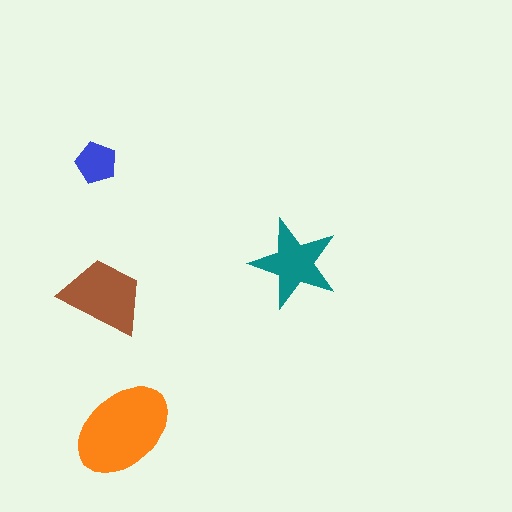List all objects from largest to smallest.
The orange ellipse, the brown trapezoid, the teal star, the blue pentagon.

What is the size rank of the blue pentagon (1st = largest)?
4th.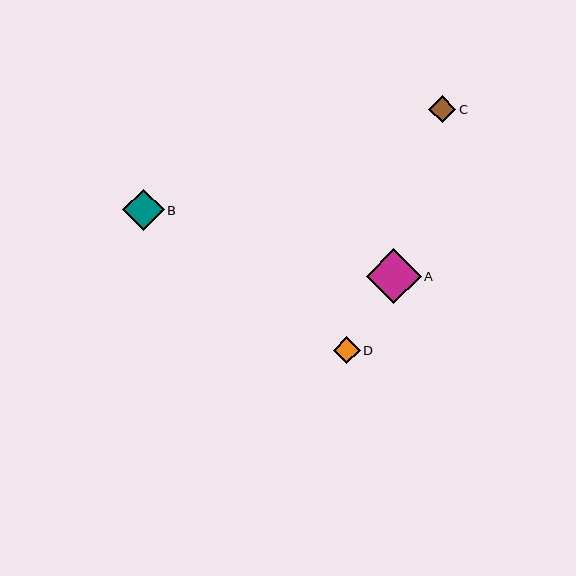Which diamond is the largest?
Diamond A is the largest with a size of approximately 55 pixels.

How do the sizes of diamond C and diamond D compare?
Diamond C and diamond D are approximately the same size.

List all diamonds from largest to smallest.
From largest to smallest: A, B, C, D.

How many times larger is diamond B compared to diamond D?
Diamond B is approximately 1.5 times the size of diamond D.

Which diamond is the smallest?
Diamond D is the smallest with a size of approximately 27 pixels.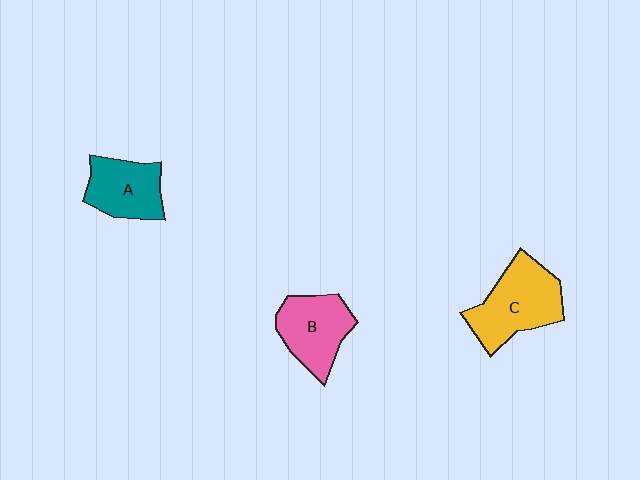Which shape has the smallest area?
Shape A (teal).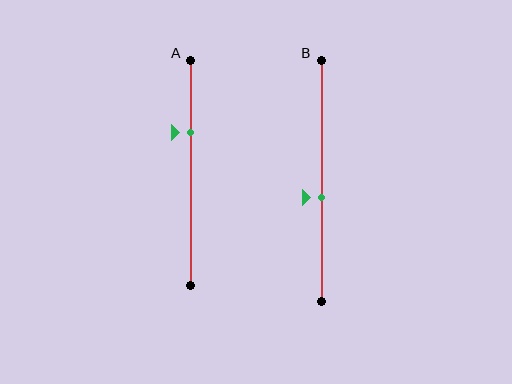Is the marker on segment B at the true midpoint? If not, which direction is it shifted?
No, the marker on segment B is shifted downward by about 7% of the segment length.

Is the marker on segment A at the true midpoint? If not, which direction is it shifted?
No, the marker on segment A is shifted upward by about 18% of the segment length.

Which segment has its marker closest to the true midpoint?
Segment B has its marker closest to the true midpoint.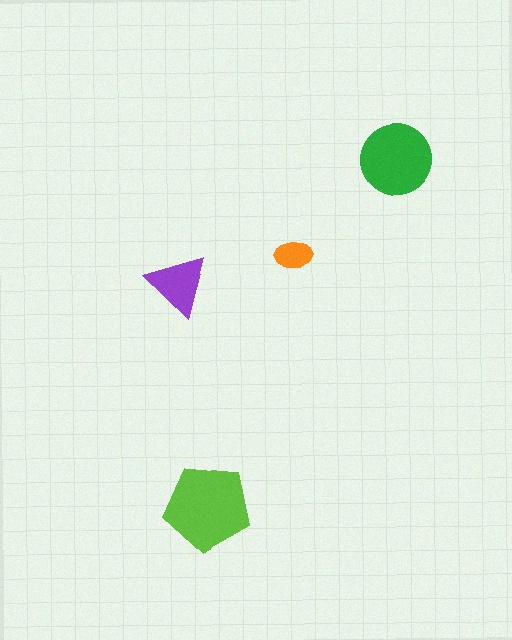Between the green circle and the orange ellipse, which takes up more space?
The green circle.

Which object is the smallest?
The orange ellipse.